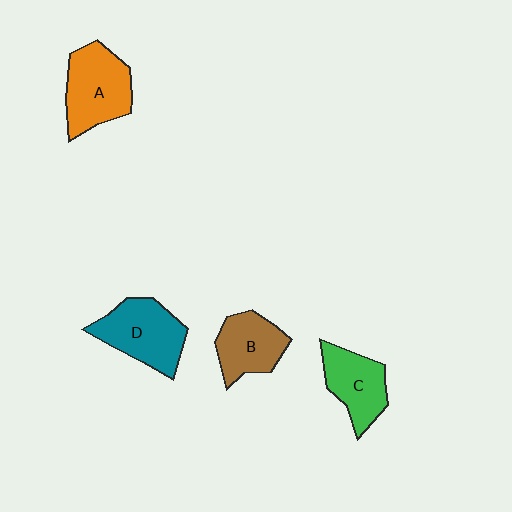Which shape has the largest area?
Shape A (orange).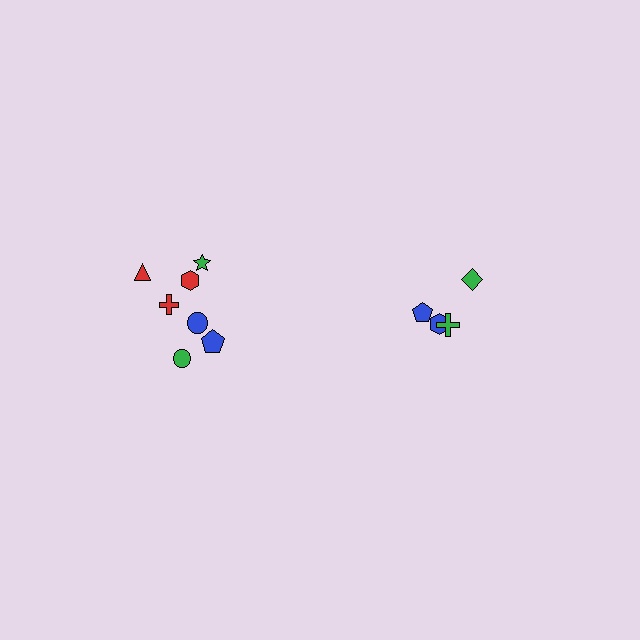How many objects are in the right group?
There are 4 objects.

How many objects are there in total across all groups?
There are 11 objects.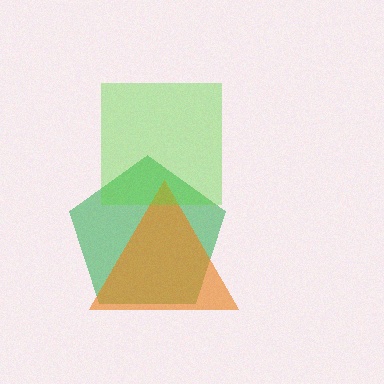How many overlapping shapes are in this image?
There are 3 overlapping shapes in the image.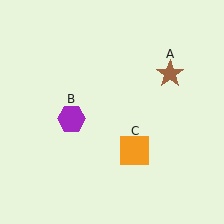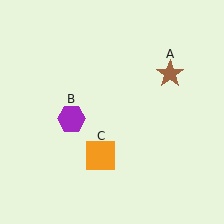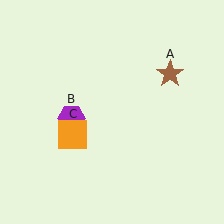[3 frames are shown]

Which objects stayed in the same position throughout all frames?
Brown star (object A) and purple hexagon (object B) remained stationary.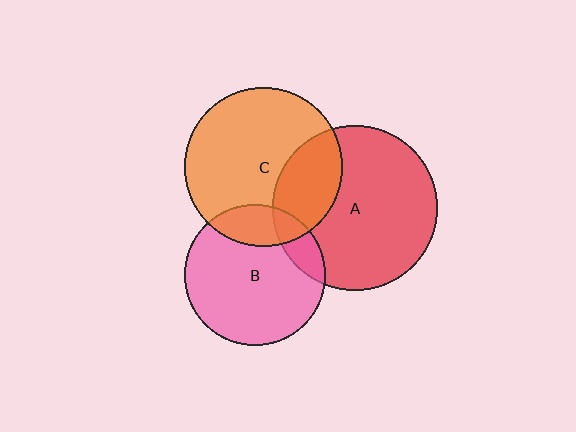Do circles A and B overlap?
Yes.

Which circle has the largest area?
Circle A (red).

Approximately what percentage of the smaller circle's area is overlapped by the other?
Approximately 15%.